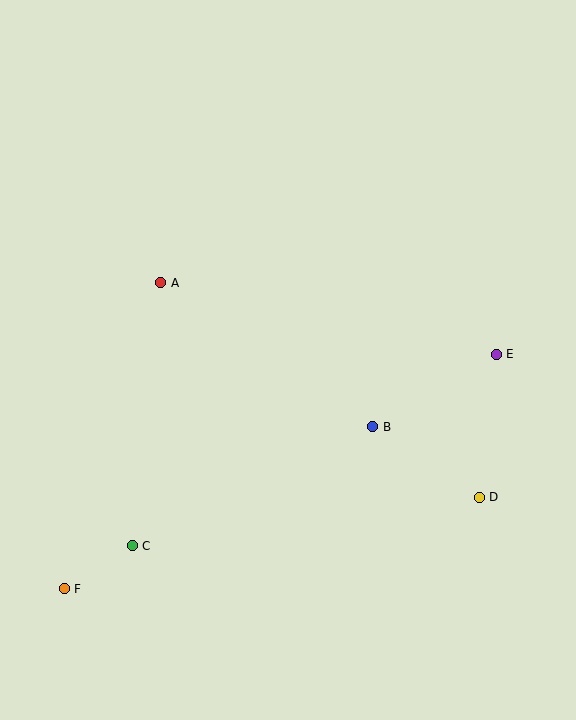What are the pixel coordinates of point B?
Point B is at (373, 427).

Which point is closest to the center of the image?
Point B at (373, 427) is closest to the center.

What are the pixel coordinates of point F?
Point F is at (64, 589).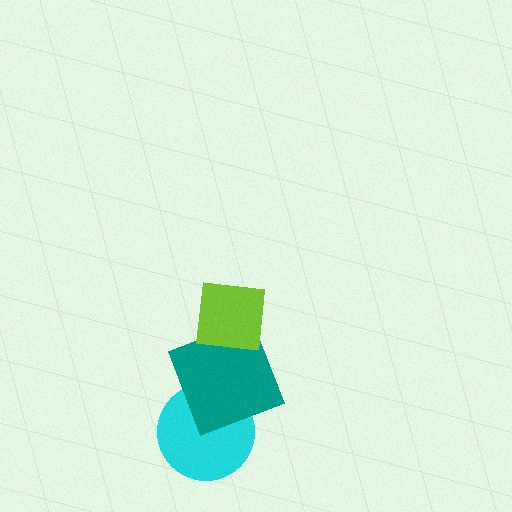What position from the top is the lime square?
The lime square is 1st from the top.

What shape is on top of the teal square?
The lime square is on top of the teal square.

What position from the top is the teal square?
The teal square is 2nd from the top.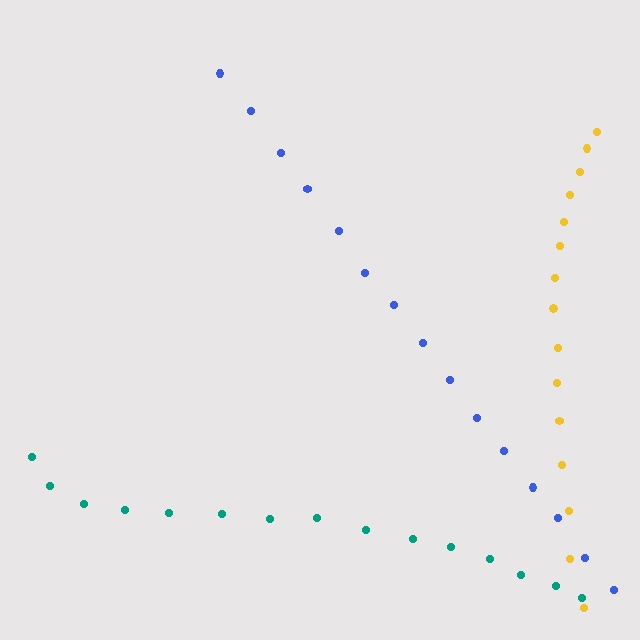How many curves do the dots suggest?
There are 3 distinct paths.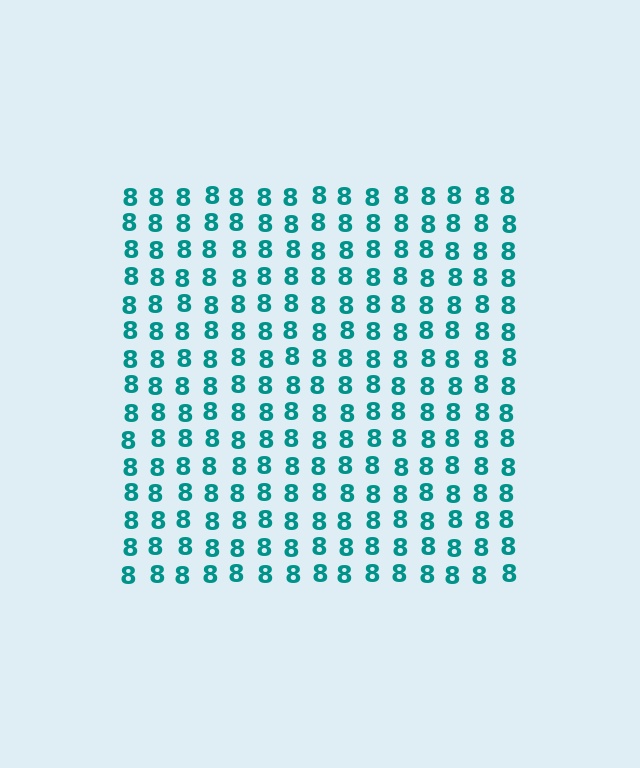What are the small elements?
The small elements are digit 8's.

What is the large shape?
The large shape is a square.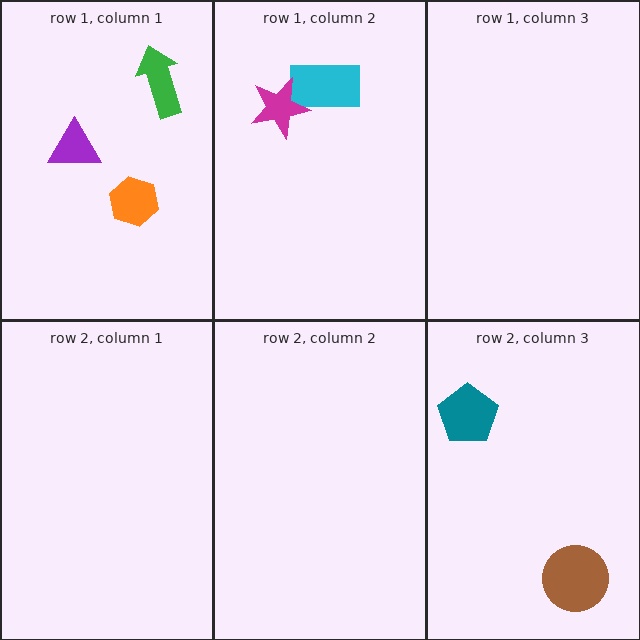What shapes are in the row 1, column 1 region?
The purple triangle, the green arrow, the orange hexagon.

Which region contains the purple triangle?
The row 1, column 1 region.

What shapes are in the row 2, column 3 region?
The teal pentagon, the brown circle.